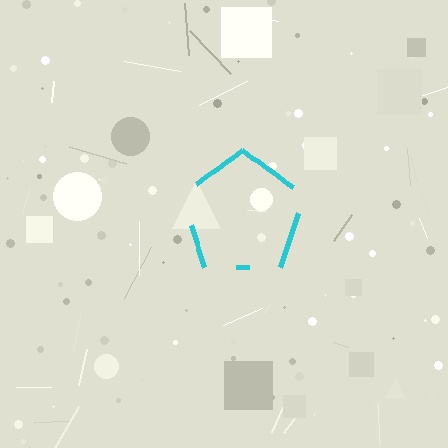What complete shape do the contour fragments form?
The contour fragments form a pentagon.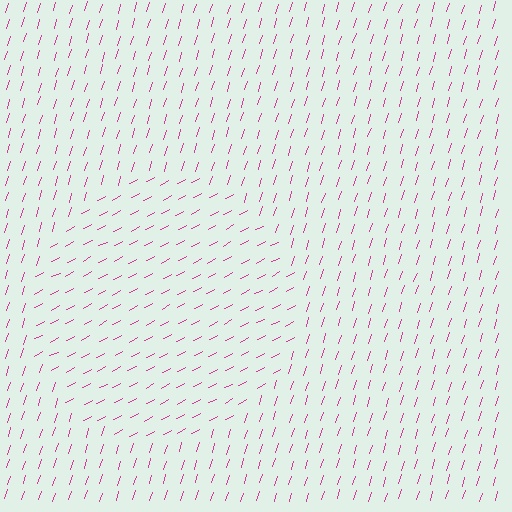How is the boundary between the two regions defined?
The boundary is defined purely by a change in line orientation (approximately 45 degrees difference). All lines are the same color and thickness.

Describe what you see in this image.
The image is filled with small magenta line segments. A circle region in the image has lines oriented differently from the surrounding lines, creating a visible texture boundary.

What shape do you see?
I see a circle.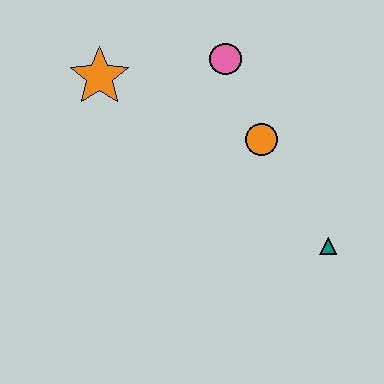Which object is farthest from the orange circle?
The orange star is farthest from the orange circle.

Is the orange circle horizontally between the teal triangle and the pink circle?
Yes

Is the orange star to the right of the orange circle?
No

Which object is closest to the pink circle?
The orange circle is closest to the pink circle.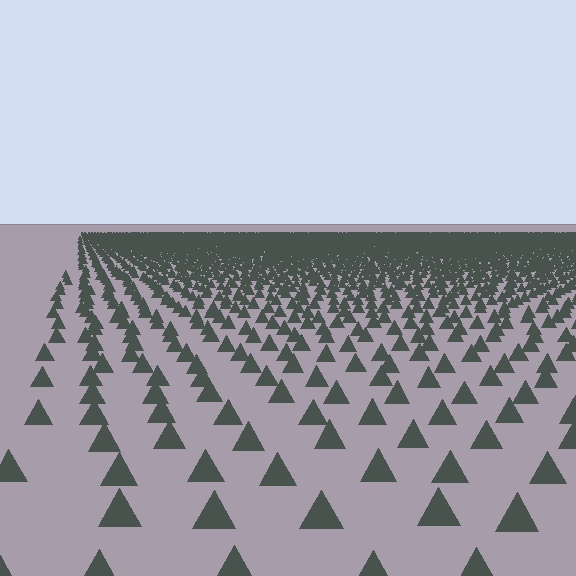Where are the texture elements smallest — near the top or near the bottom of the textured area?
Near the top.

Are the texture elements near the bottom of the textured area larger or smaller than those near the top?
Larger. Near the bottom, elements are closer to the viewer and appear at a bigger on-screen size.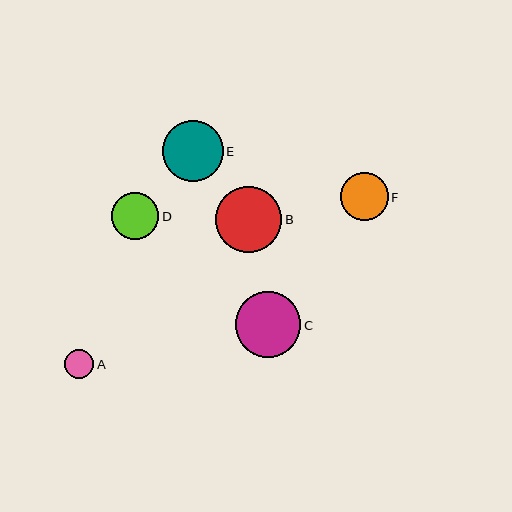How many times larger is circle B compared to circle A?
Circle B is approximately 2.3 times the size of circle A.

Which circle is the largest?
Circle B is the largest with a size of approximately 66 pixels.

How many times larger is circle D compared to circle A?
Circle D is approximately 1.6 times the size of circle A.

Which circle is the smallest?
Circle A is the smallest with a size of approximately 29 pixels.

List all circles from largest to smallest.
From largest to smallest: B, C, E, F, D, A.